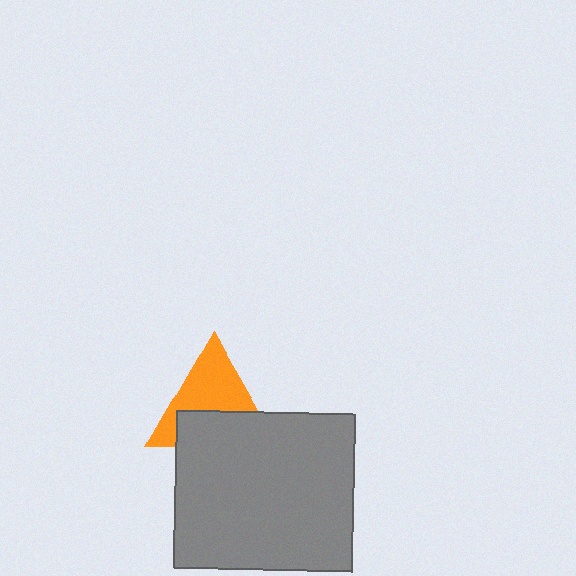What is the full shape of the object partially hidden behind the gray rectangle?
The partially hidden object is an orange triangle.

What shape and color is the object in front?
The object in front is a gray rectangle.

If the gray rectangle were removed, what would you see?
You would see the complete orange triangle.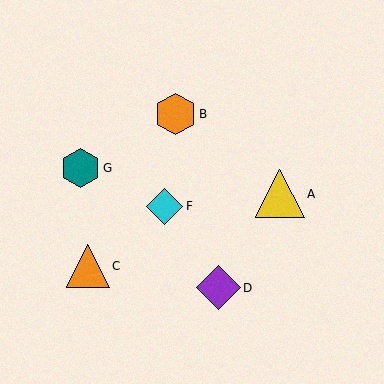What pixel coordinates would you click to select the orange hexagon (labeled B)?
Click at (175, 114) to select the orange hexagon B.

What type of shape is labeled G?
Shape G is a teal hexagon.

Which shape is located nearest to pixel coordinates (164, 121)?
The orange hexagon (labeled B) at (175, 114) is nearest to that location.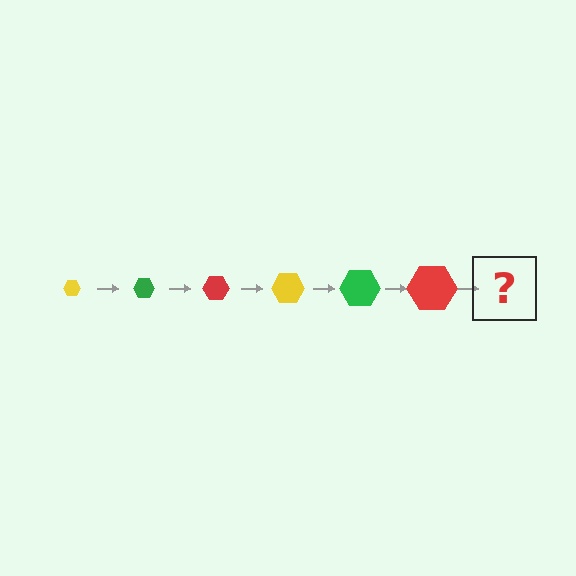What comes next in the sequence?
The next element should be a yellow hexagon, larger than the previous one.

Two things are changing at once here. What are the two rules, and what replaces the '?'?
The two rules are that the hexagon grows larger each step and the color cycles through yellow, green, and red. The '?' should be a yellow hexagon, larger than the previous one.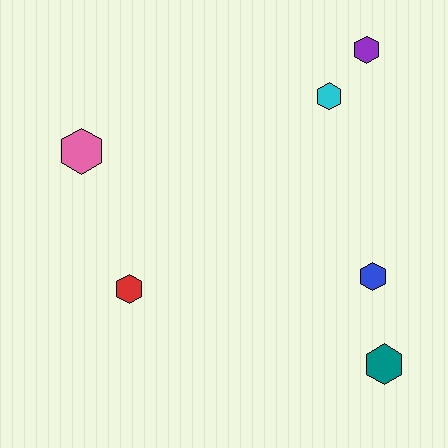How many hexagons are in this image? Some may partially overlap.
There are 6 hexagons.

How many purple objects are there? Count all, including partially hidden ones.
There is 1 purple object.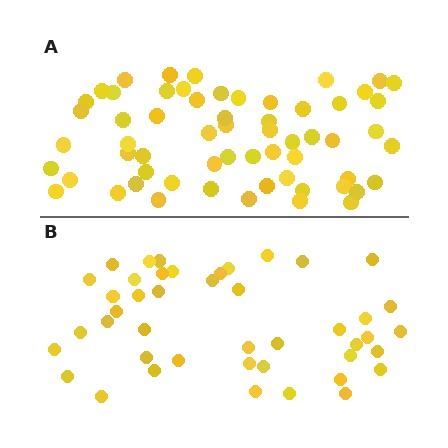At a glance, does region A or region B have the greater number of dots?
Region A (the top region) has more dots.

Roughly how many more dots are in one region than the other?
Region A has approximately 15 more dots than region B.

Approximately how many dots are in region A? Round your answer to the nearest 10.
About 60 dots.